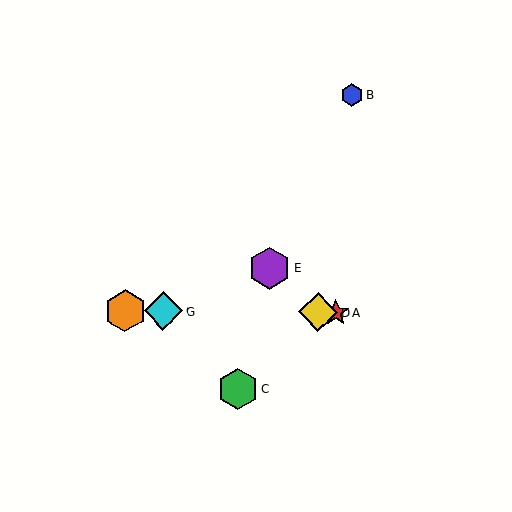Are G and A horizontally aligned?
Yes, both are at y≈311.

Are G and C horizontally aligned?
No, G is at y≈311 and C is at y≈389.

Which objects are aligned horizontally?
Objects A, D, F, G are aligned horizontally.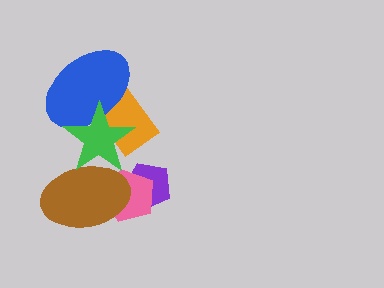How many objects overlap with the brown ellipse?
3 objects overlap with the brown ellipse.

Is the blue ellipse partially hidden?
Yes, it is partially covered by another shape.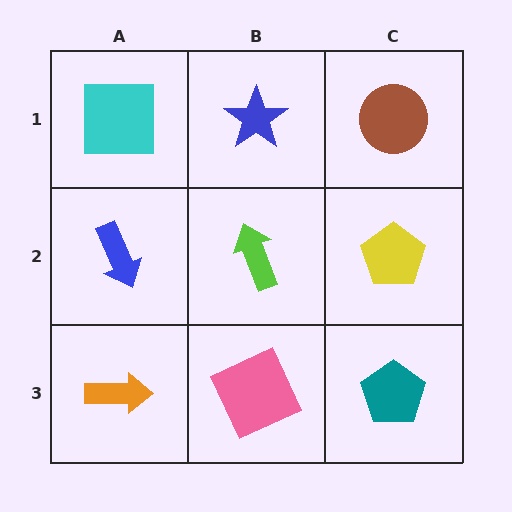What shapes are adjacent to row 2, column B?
A blue star (row 1, column B), a pink square (row 3, column B), a blue arrow (row 2, column A), a yellow pentagon (row 2, column C).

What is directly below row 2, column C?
A teal pentagon.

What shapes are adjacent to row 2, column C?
A brown circle (row 1, column C), a teal pentagon (row 3, column C), a lime arrow (row 2, column B).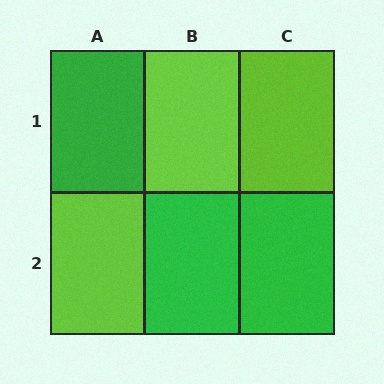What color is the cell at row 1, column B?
Lime.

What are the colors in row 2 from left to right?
Lime, green, green.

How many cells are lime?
3 cells are lime.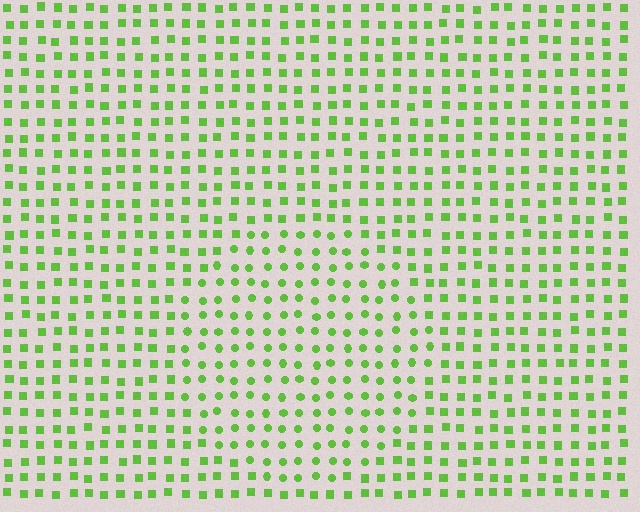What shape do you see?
I see a circle.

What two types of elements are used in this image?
The image uses circles inside the circle region and squares outside it.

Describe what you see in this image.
The image is filled with small lime elements arranged in a uniform grid. A circle-shaped region contains circles, while the surrounding area contains squares. The boundary is defined purely by the change in element shape.